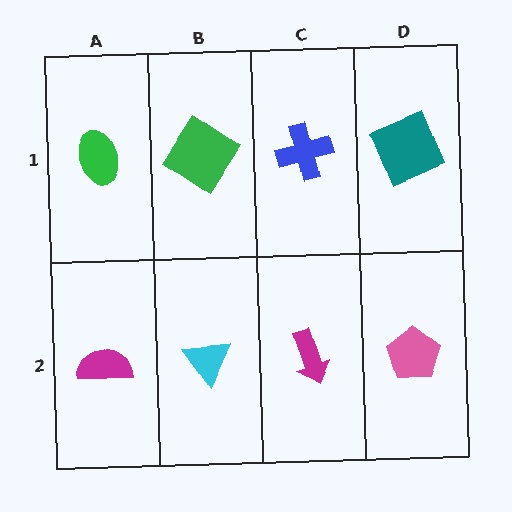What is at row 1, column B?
A green diamond.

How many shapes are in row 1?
4 shapes.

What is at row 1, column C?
A blue cross.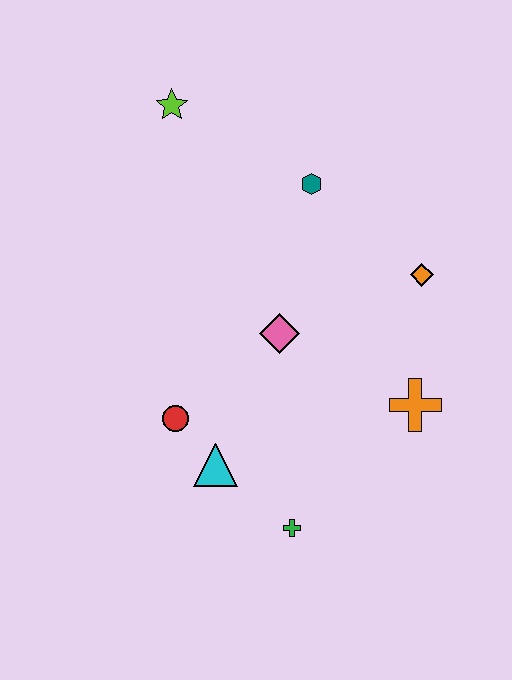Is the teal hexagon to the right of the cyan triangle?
Yes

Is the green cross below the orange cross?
Yes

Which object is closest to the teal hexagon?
The orange diamond is closest to the teal hexagon.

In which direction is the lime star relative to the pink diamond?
The lime star is above the pink diamond.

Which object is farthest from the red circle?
The lime star is farthest from the red circle.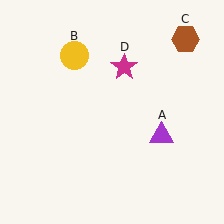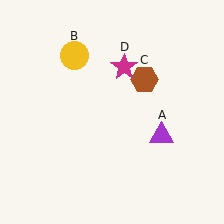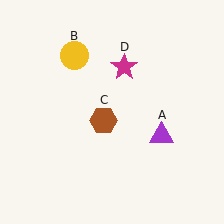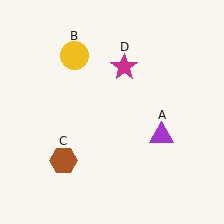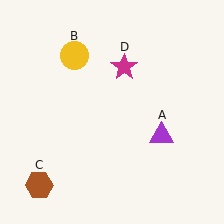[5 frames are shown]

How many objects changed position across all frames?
1 object changed position: brown hexagon (object C).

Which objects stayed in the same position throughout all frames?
Purple triangle (object A) and yellow circle (object B) and magenta star (object D) remained stationary.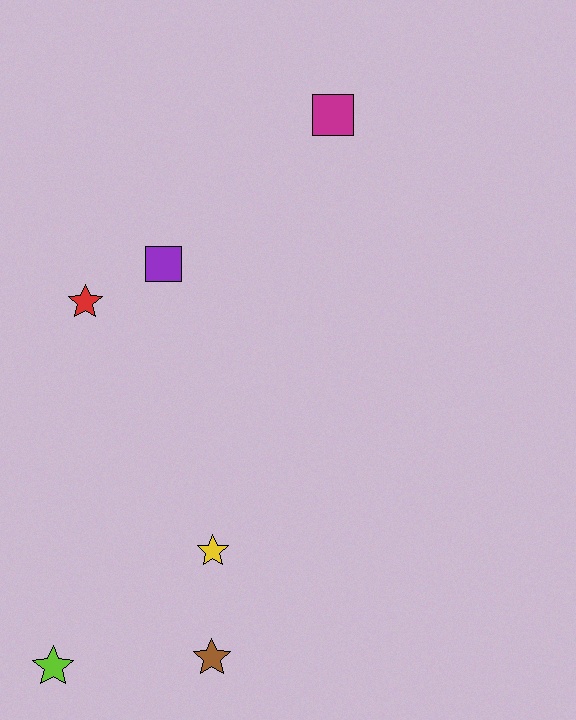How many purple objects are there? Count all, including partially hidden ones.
There is 1 purple object.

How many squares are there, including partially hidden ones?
There are 2 squares.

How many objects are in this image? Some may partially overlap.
There are 6 objects.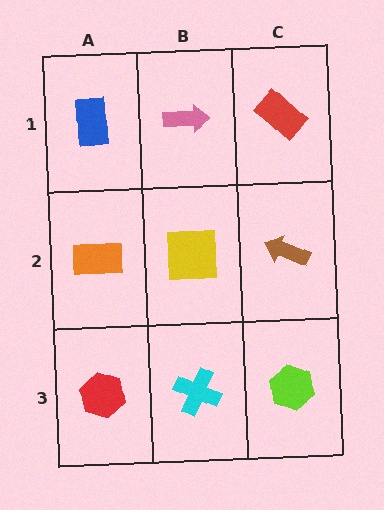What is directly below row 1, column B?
A yellow square.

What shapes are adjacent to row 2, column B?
A pink arrow (row 1, column B), a cyan cross (row 3, column B), an orange rectangle (row 2, column A), a brown arrow (row 2, column C).